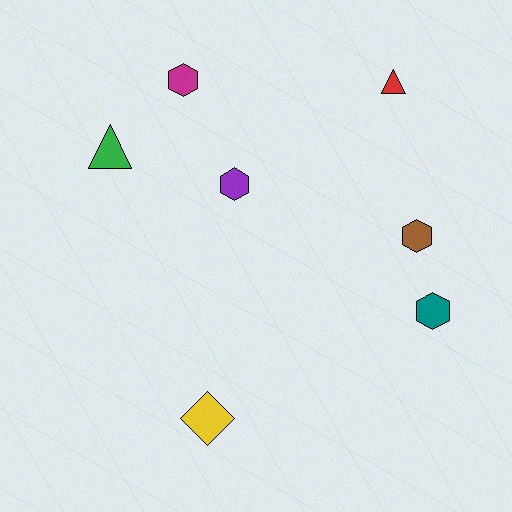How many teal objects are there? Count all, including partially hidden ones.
There is 1 teal object.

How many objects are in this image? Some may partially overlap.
There are 7 objects.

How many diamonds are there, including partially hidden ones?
There is 1 diamond.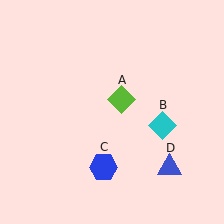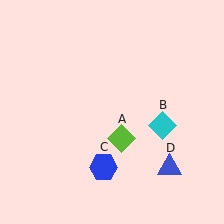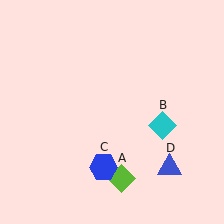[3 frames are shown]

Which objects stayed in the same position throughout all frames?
Cyan diamond (object B) and blue hexagon (object C) and blue triangle (object D) remained stationary.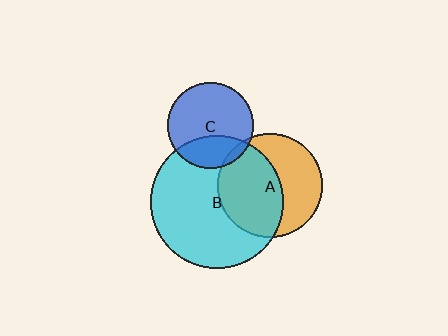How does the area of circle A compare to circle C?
Approximately 1.5 times.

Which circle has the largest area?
Circle B (cyan).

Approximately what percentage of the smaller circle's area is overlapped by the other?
Approximately 5%.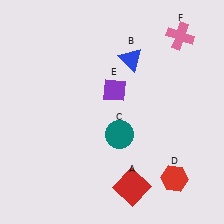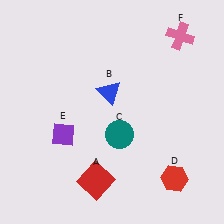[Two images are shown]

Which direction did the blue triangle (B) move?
The blue triangle (B) moved down.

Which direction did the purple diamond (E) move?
The purple diamond (E) moved left.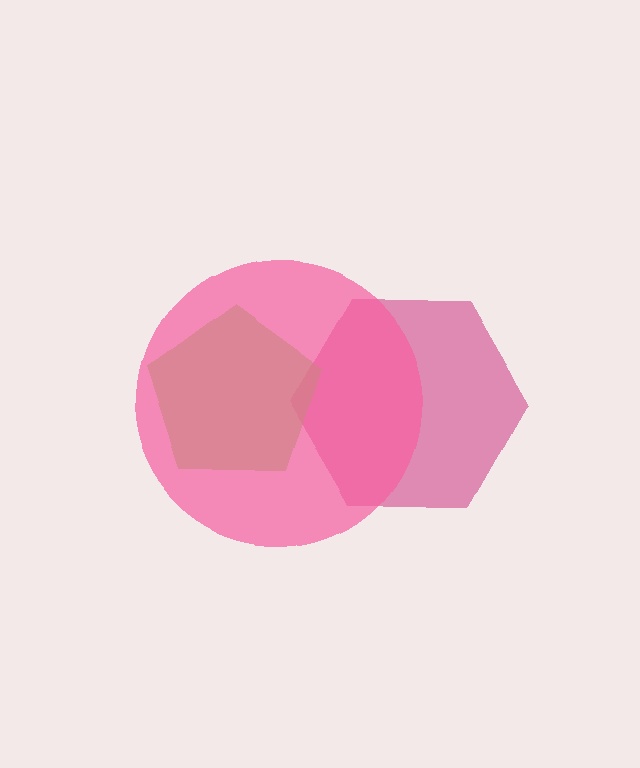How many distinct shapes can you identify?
There are 3 distinct shapes: a magenta hexagon, a lime pentagon, a pink circle.